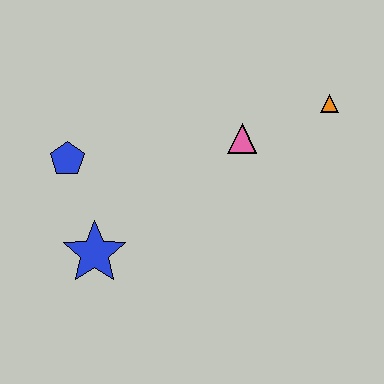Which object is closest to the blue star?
The blue pentagon is closest to the blue star.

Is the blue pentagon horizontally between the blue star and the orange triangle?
No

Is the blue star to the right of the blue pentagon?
Yes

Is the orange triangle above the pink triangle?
Yes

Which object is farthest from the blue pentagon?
The orange triangle is farthest from the blue pentagon.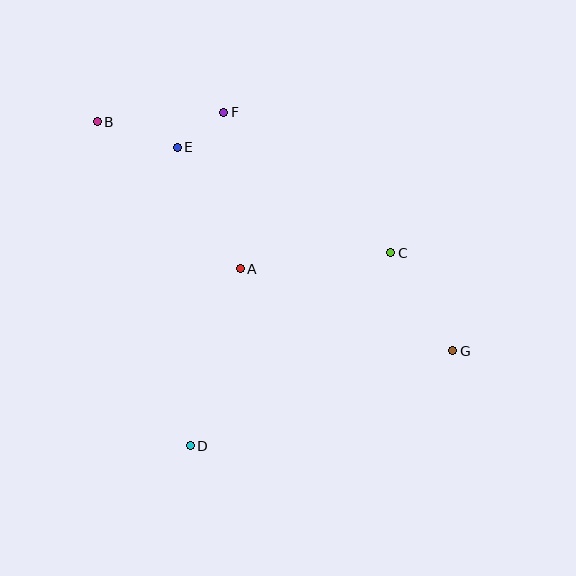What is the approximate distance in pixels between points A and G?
The distance between A and G is approximately 228 pixels.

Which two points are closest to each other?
Points E and F are closest to each other.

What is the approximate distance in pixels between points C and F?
The distance between C and F is approximately 218 pixels.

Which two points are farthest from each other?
Points B and G are farthest from each other.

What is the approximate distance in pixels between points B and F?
The distance between B and F is approximately 127 pixels.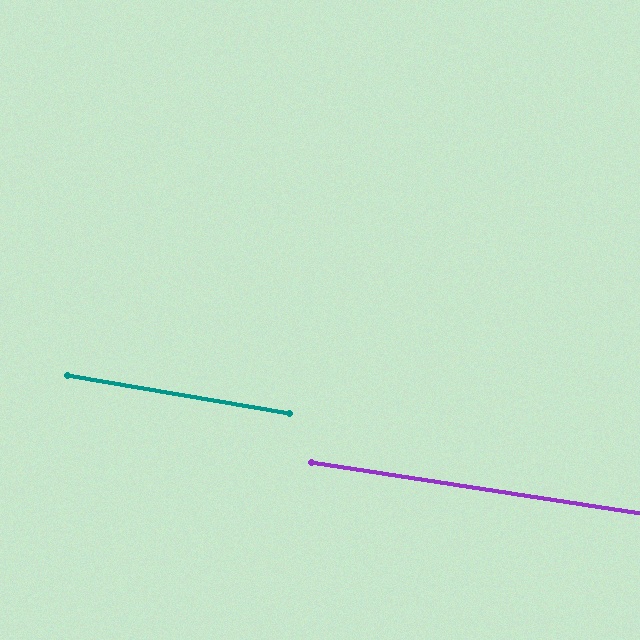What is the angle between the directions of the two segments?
Approximately 1 degree.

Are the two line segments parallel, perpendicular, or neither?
Parallel — their directions differ by only 0.9°.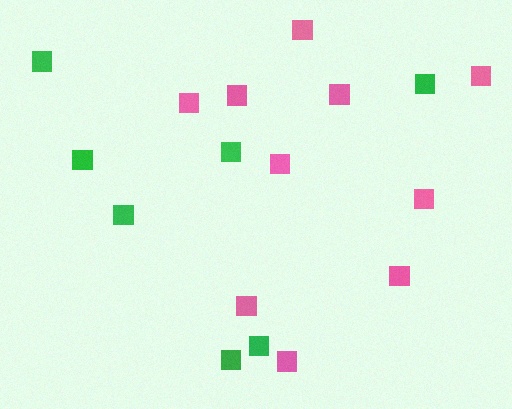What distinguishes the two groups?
There are 2 groups: one group of green squares (7) and one group of pink squares (10).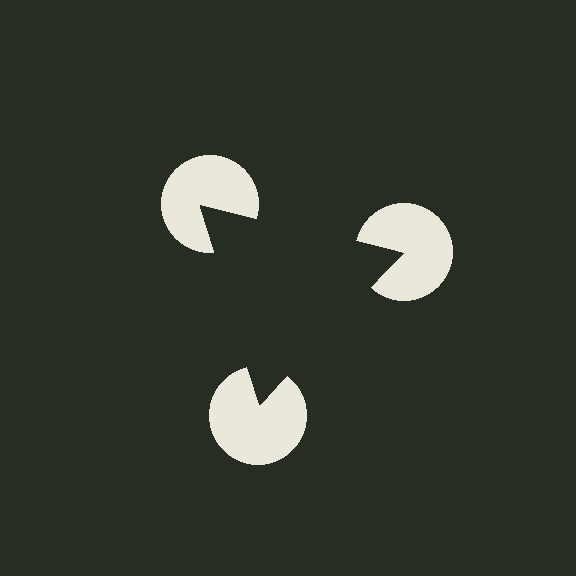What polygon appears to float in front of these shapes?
An illusory triangle — its edges are inferred from the aligned wedge cuts in the pac-man discs, not physically drawn.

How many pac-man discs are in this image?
There are 3 — one at each vertex of the illusory triangle.